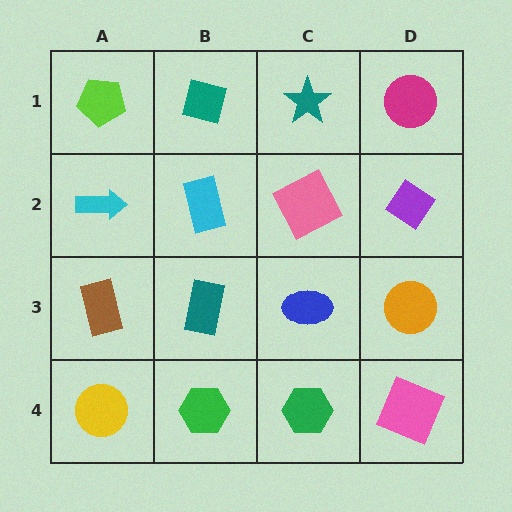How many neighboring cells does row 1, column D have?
2.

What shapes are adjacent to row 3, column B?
A cyan rectangle (row 2, column B), a green hexagon (row 4, column B), a brown rectangle (row 3, column A), a blue ellipse (row 3, column C).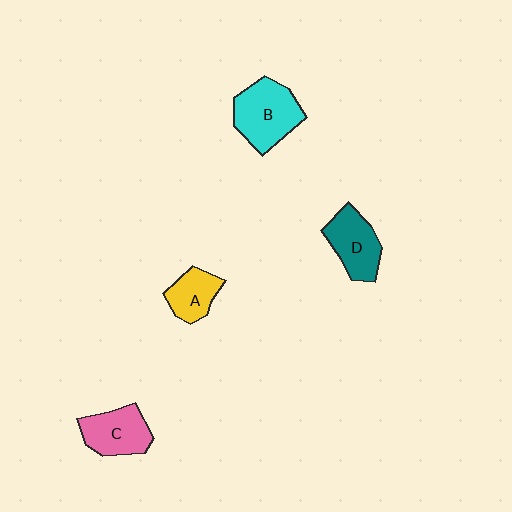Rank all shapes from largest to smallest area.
From largest to smallest: B (cyan), D (teal), C (pink), A (yellow).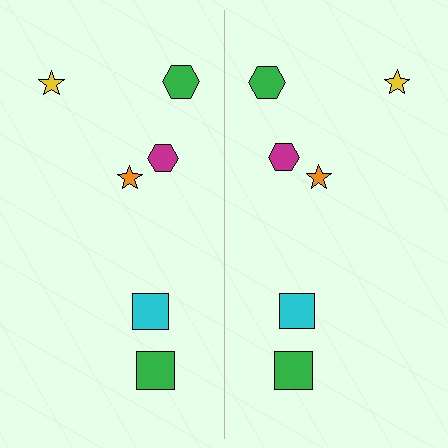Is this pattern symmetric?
Yes, this pattern has bilateral (reflection) symmetry.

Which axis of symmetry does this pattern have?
The pattern has a vertical axis of symmetry running through the center of the image.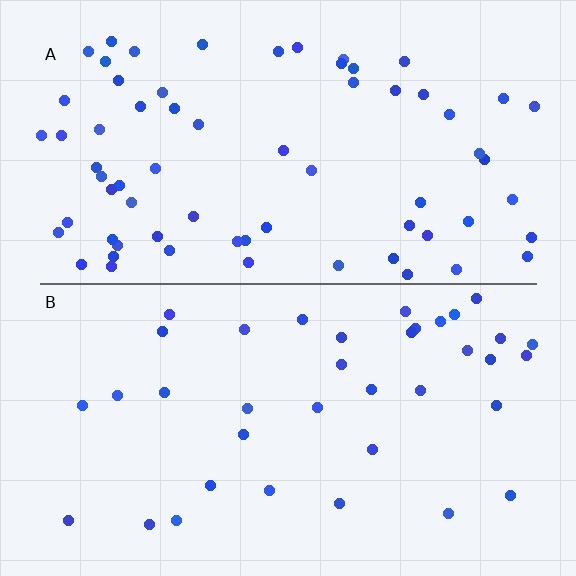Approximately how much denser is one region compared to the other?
Approximately 1.8× — region A over region B.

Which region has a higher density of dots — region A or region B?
A (the top).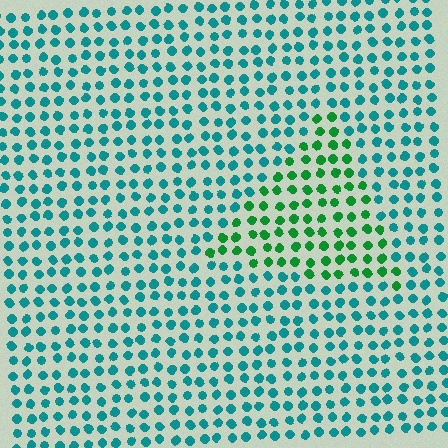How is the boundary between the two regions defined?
The boundary is defined purely by a slight shift in hue (about 45 degrees). Spacing, size, and orientation are identical on both sides.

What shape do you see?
I see a triangle.